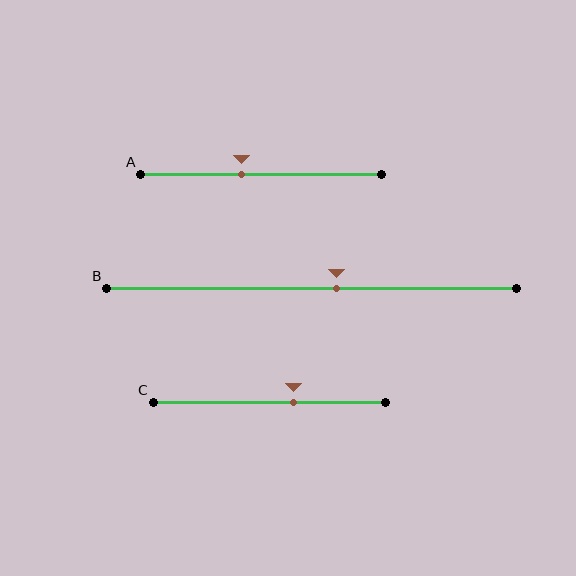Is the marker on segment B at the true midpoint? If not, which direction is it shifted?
No, the marker on segment B is shifted to the right by about 6% of the segment length.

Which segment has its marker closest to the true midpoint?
Segment B has its marker closest to the true midpoint.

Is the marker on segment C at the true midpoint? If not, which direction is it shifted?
No, the marker on segment C is shifted to the right by about 10% of the segment length.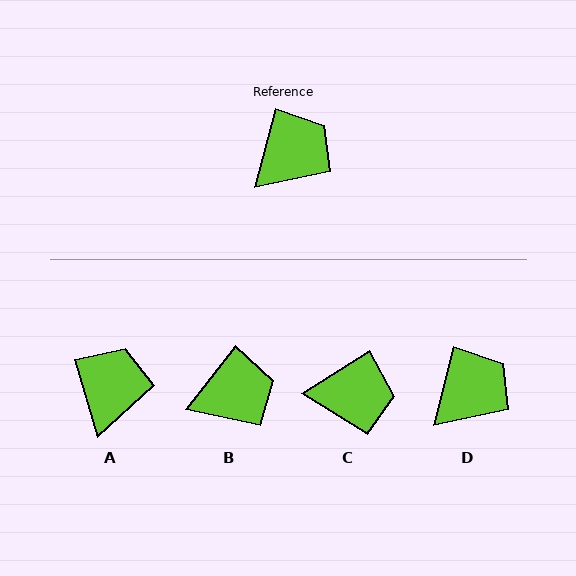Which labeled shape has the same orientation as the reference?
D.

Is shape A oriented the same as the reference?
No, it is off by about 31 degrees.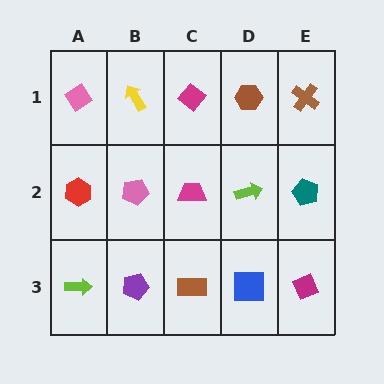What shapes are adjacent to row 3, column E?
A teal pentagon (row 2, column E), a blue square (row 3, column D).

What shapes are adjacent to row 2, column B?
A yellow arrow (row 1, column B), a purple pentagon (row 3, column B), a red hexagon (row 2, column A), a magenta trapezoid (row 2, column C).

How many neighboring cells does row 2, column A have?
3.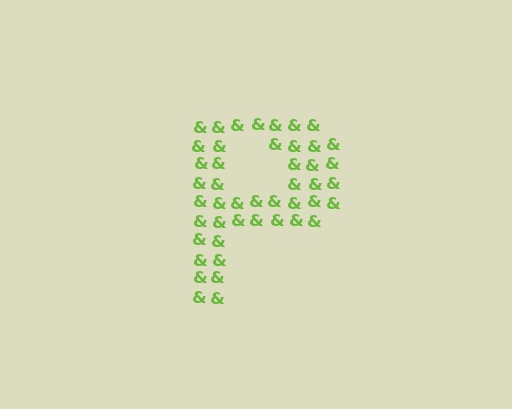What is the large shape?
The large shape is the letter P.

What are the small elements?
The small elements are ampersands.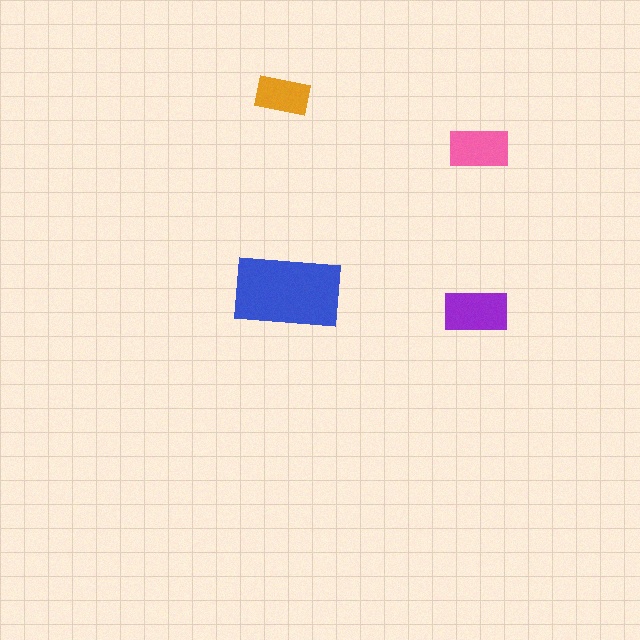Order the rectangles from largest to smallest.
the blue one, the purple one, the pink one, the orange one.